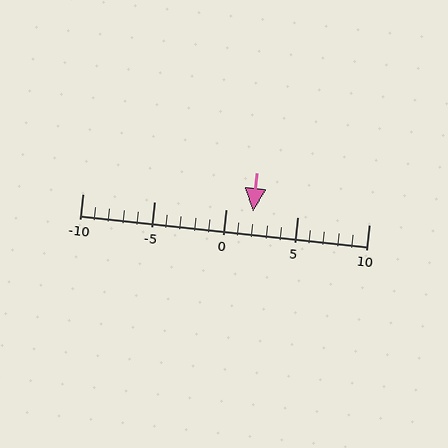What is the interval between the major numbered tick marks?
The major tick marks are spaced 5 units apart.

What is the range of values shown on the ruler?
The ruler shows values from -10 to 10.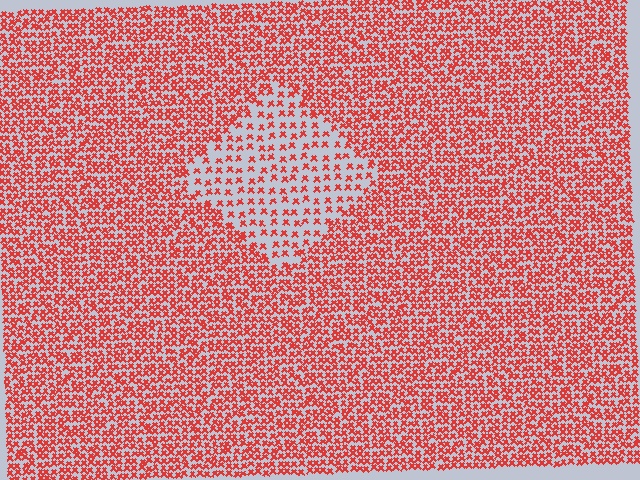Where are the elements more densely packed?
The elements are more densely packed outside the diamond boundary.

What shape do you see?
I see a diamond.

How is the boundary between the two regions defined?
The boundary is defined by a change in element density (approximately 2.2x ratio). All elements are the same color, size, and shape.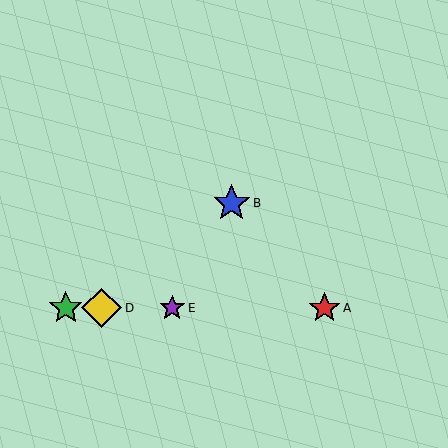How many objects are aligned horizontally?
4 objects (A, C, D, E) are aligned horizontally.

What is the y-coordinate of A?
Object A is at y≈308.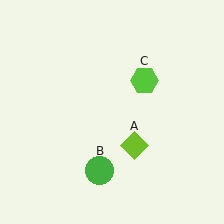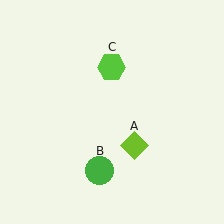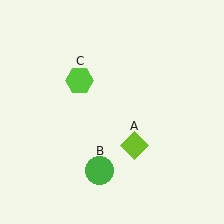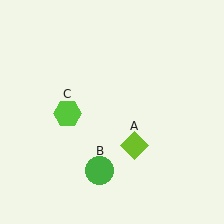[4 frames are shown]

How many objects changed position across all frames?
1 object changed position: lime hexagon (object C).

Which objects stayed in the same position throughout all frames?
Lime diamond (object A) and green circle (object B) remained stationary.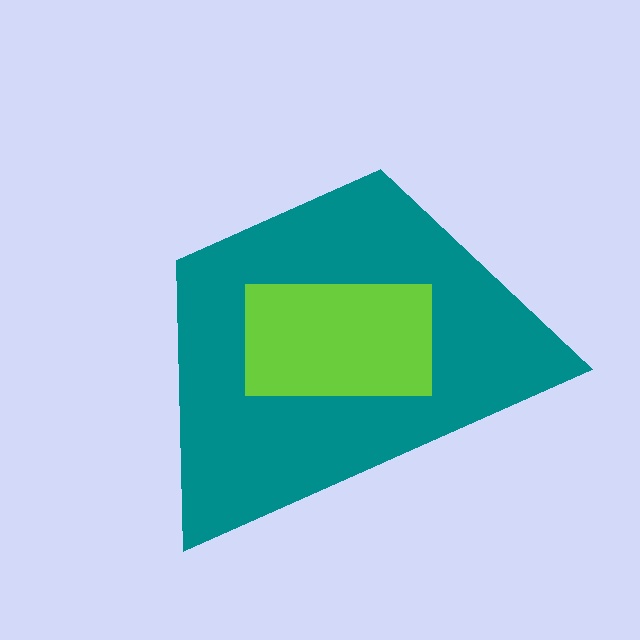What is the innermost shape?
The lime rectangle.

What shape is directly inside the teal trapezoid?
The lime rectangle.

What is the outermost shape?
The teal trapezoid.